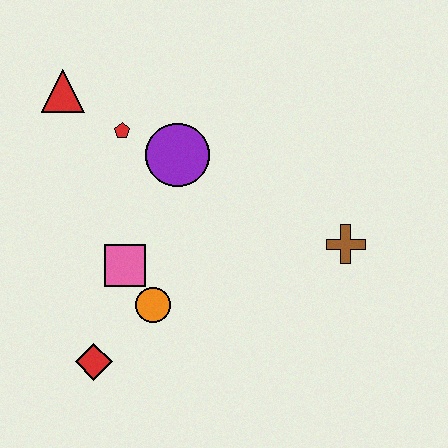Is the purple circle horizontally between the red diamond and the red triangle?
No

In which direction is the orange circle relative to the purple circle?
The orange circle is below the purple circle.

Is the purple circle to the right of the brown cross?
No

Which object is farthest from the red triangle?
The brown cross is farthest from the red triangle.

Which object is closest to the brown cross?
The purple circle is closest to the brown cross.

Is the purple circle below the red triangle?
Yes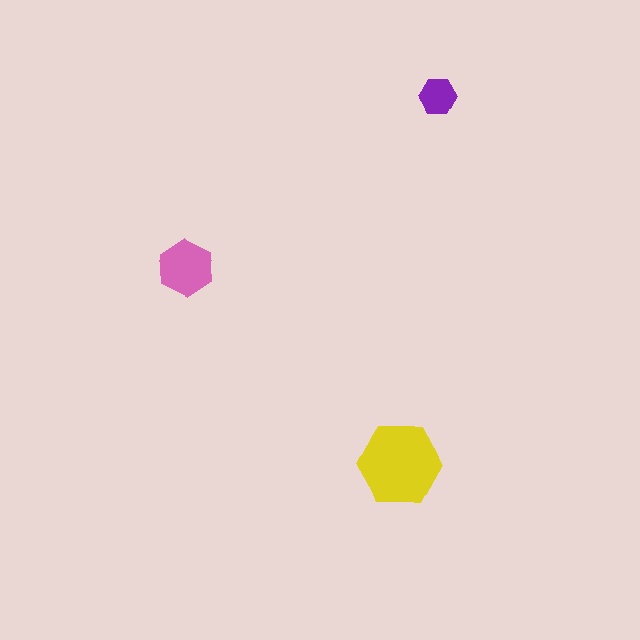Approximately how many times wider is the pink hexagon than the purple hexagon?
About 1.5 times wider.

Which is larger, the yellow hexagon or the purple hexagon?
The yellow one.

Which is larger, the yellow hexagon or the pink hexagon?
The yellow one.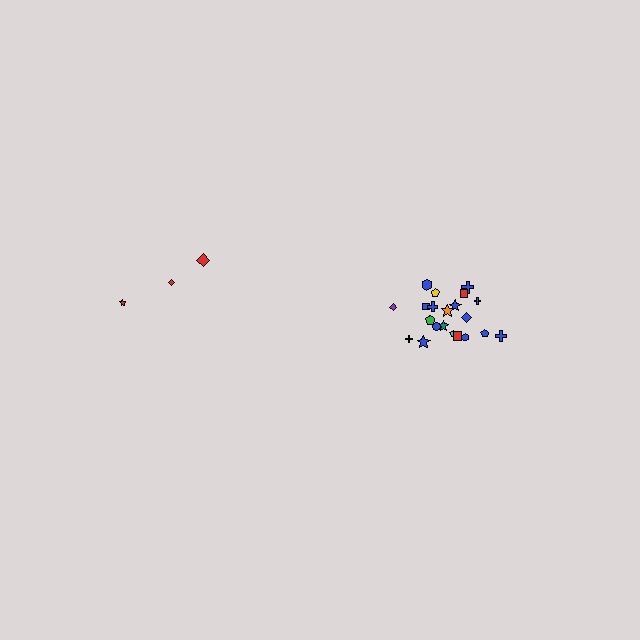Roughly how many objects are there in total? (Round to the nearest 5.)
Roughly 25 objects in total.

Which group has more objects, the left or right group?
The right group.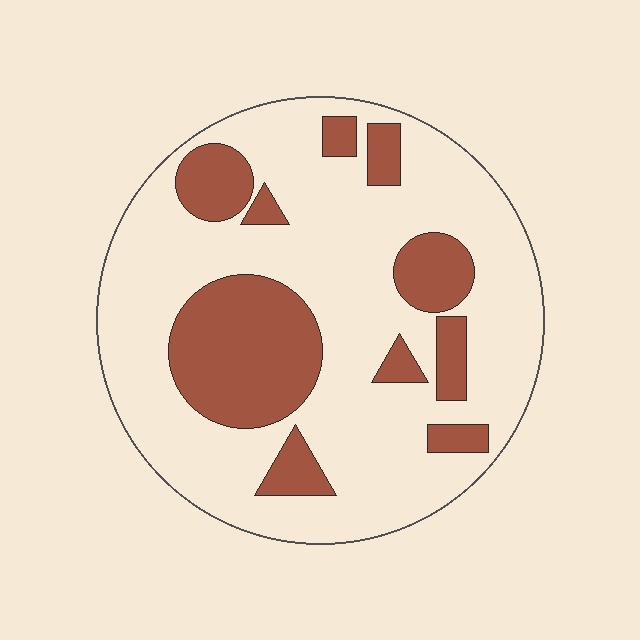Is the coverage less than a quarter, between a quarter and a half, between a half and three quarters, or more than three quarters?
Between a quarter and a half.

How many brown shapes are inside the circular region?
10.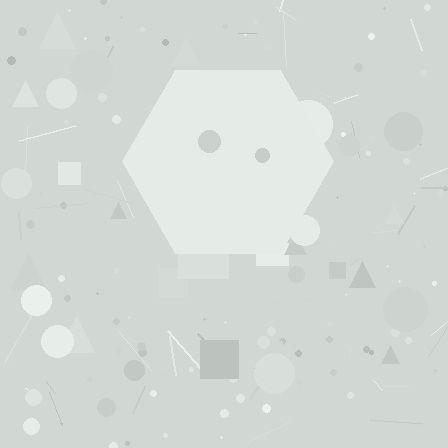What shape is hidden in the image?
A hexagon is hidden in the image.